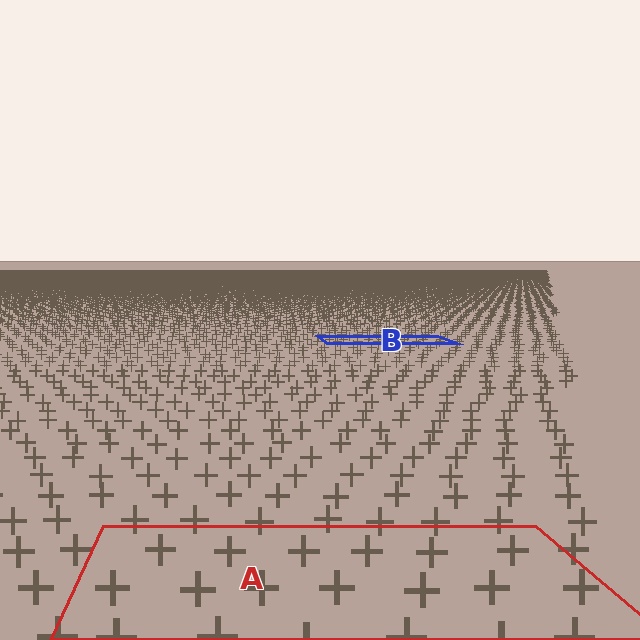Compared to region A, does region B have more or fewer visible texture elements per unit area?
Region B has more texture elements per unit area — they are packed more densely because it is farther away.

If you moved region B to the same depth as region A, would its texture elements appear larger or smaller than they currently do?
They would appear larger. At a closer depth, the same texture elements are projected at a bigger on-screen size.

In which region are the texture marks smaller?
The texture marks are smaller in region B, because it is farther away.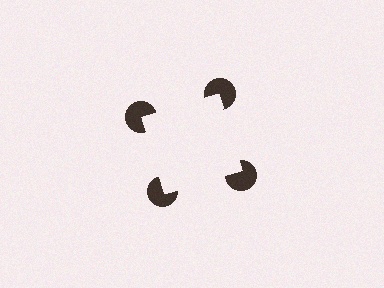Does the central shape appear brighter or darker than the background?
It typically appears slightly brighter than the background, even though no actual brightness change is drawn.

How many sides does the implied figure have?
4 sides.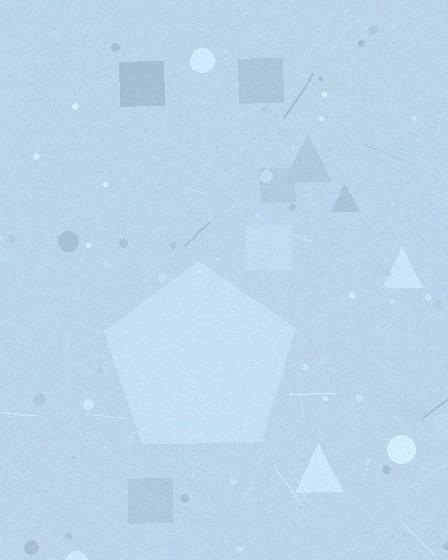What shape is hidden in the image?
A pentagon is hidden in the image.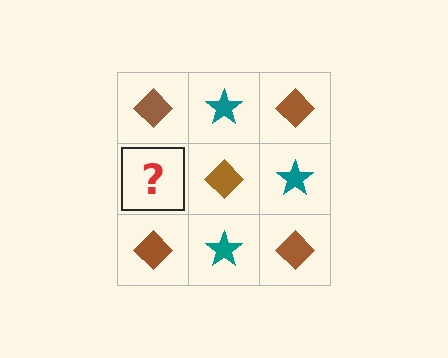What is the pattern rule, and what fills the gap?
The rule is that it alternates brown diamond and teal star in a checkerboard pattern. The gap should be filled with a teal star.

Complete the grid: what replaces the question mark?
The question mark should be replaced with a teal star.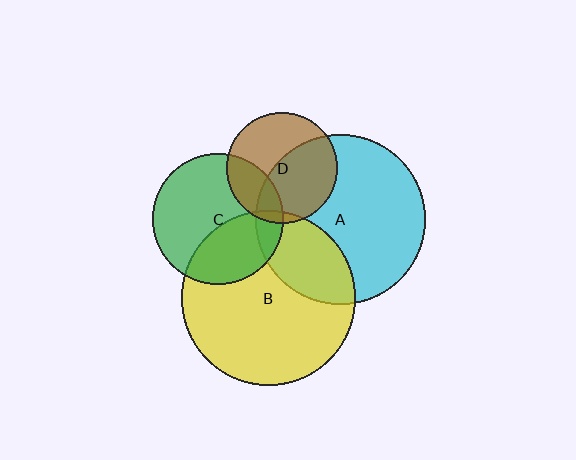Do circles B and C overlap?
Yes.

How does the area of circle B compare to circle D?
Approximately 2.5 times.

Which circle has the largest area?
Circle B (yellow).